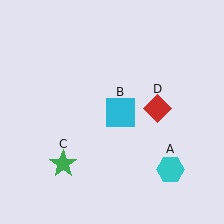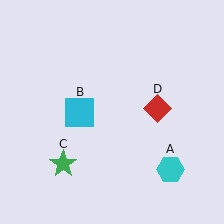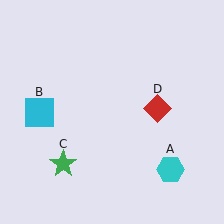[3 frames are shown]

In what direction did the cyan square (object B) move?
The cyan square (object B) moved left.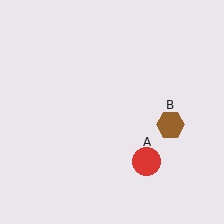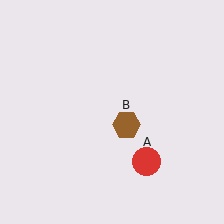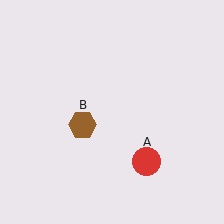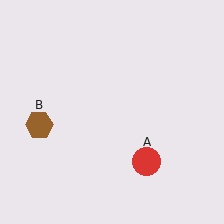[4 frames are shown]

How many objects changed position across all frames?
1 object changed position: brown hexagon (object B).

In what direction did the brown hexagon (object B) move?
The brown hexagon (object B) moved left.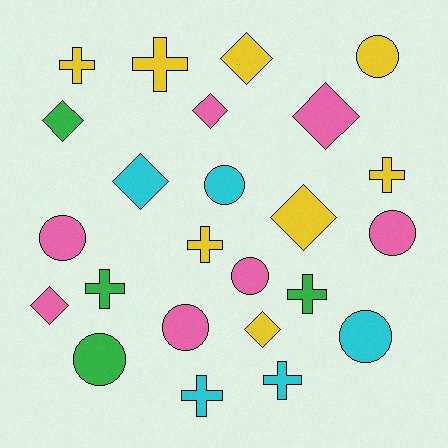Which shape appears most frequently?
Cross, with 8 objects.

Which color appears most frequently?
Yellow, with 8 objects.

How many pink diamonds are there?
There are 3 pink diamonds.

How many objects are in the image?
There are 24 objects.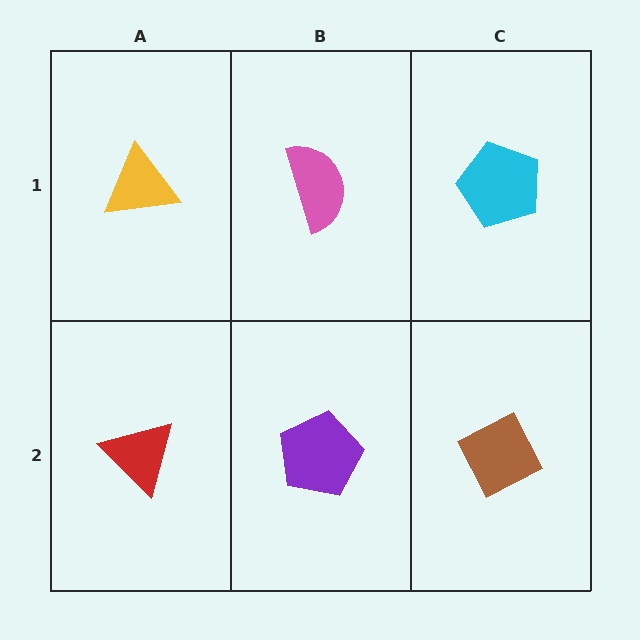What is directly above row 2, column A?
A yellow triangle.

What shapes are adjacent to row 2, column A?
A yellow triangle (row 1, column A), a purple pentagon (row 2, column B).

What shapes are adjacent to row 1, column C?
A brown diamond (row 2, column C), a pink semicircle (row 1, column B).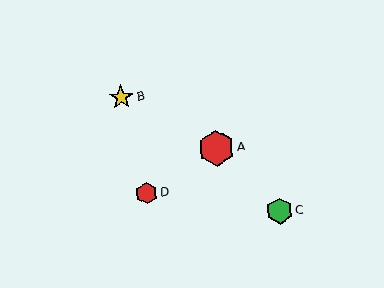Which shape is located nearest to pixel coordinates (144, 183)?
The red hexagon (labeled D) at (146, 193) is nearest to that location.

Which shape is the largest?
The red hexagon (labeled A) is the largest.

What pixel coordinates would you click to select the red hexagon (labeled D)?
Click at (146, 193) to select the red hexagon D.